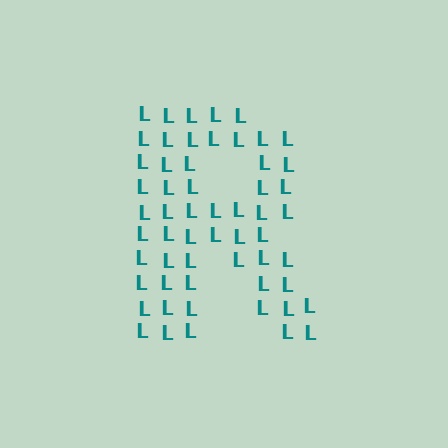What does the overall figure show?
The overall figure shows the letter R.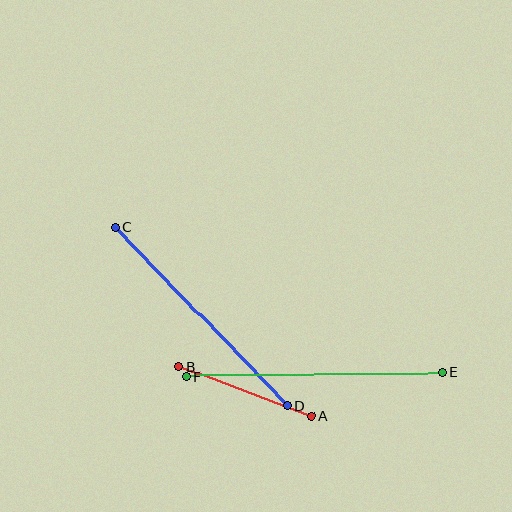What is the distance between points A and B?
The distance is approximately 142 pixels.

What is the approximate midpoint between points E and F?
The midpoint is at approximately (314, 375) pixels.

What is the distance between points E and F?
The distance is approximately 256 pixels.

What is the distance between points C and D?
The distance is approximately 248 pixels.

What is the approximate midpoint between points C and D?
The midpoint is at approximately (201, 317) pixels.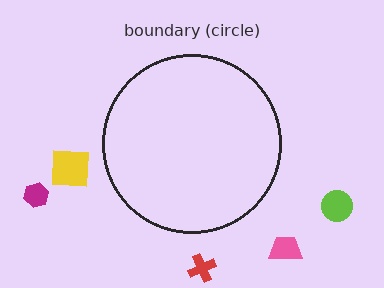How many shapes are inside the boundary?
0 inside, 5 outside.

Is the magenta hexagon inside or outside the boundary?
Outside.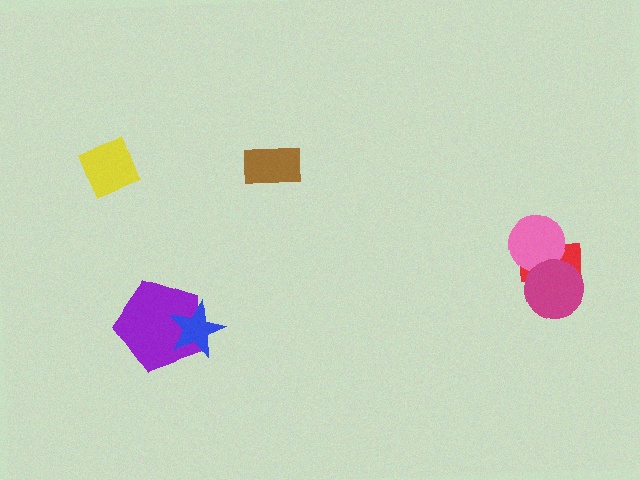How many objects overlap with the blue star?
1 object overlaps with the blue star.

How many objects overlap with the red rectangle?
2 objects overlap with the red rectangle.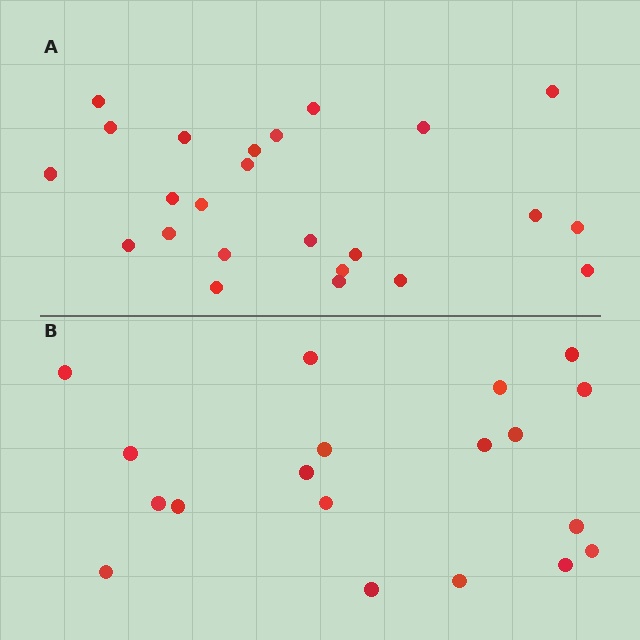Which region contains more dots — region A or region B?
Region A (the top region) has more dots.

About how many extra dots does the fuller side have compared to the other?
Region A has about 5 more dots than region B.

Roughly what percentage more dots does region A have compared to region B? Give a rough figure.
About 25% more.